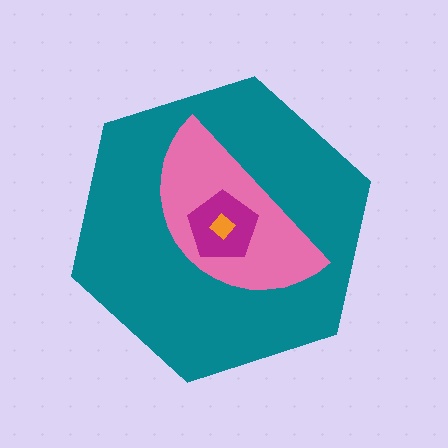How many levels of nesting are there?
4.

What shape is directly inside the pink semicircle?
The magenta pentagon.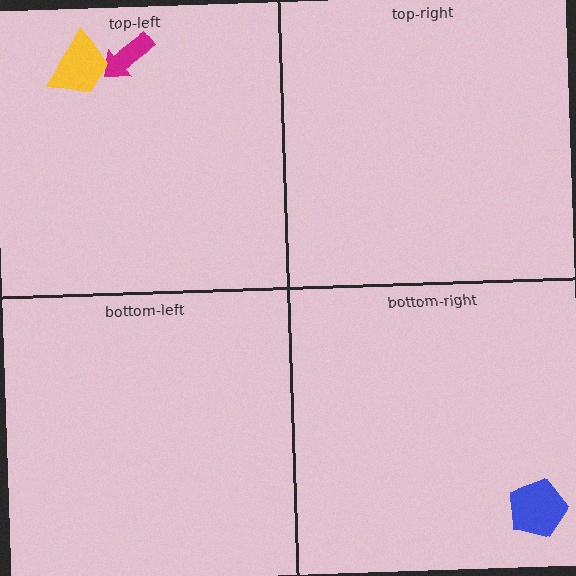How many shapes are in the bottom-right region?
1.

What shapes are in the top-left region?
The magenta arrow, the yellow trapezoid.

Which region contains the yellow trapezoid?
The top-left region.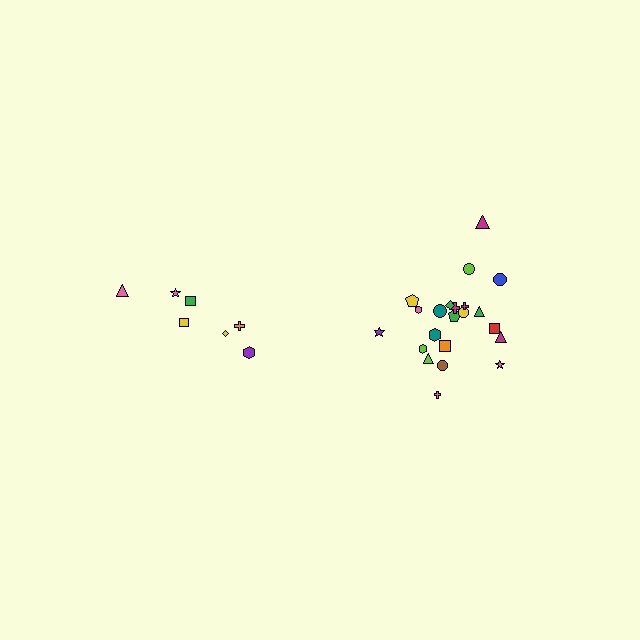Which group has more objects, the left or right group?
The right group.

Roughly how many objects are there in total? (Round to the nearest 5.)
Roughly 30 objects in total.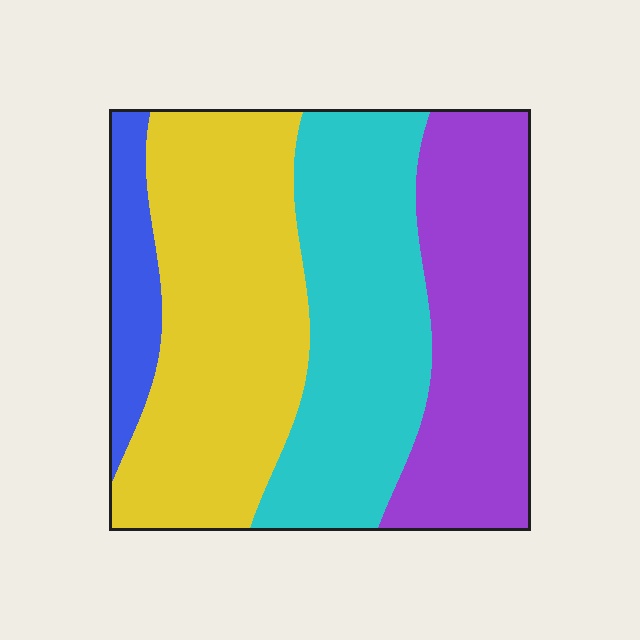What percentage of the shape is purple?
Purple takes up about one quarter (1/4) of the shape.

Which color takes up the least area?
Blue, at roughly 10%.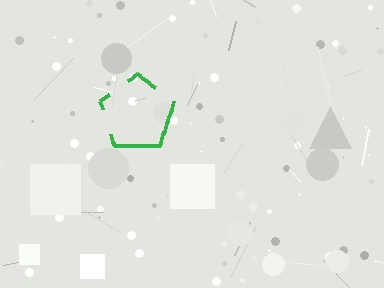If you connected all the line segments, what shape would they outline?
They would outline a pentagon.